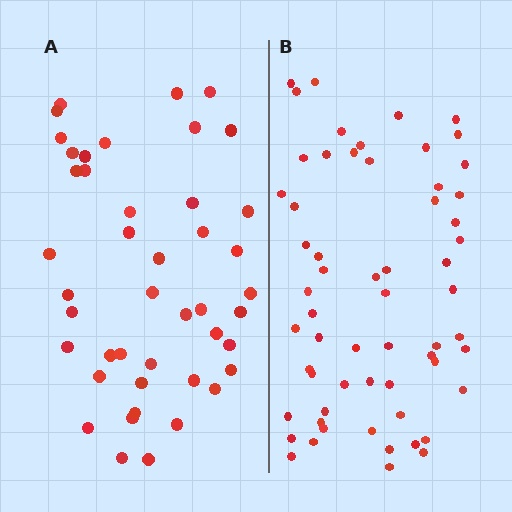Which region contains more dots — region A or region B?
Region B (the right region) has more dots.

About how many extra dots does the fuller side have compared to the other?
Region B has approximately 15 more dots than region A.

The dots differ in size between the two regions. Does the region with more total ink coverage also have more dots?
No. Region A has more total ink coverage because its dots are larger, but region B actually contains more individual dots. Total area can be misleading — the number of items is what matters here.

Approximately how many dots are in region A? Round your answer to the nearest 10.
About 40 dots. (The exact count is 44, which rounds to 40.)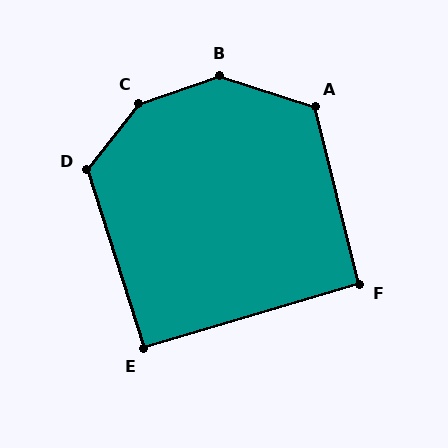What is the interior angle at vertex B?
Approximately 143 degrees (obtuse).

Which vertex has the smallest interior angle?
E, at approximately 91 degrees.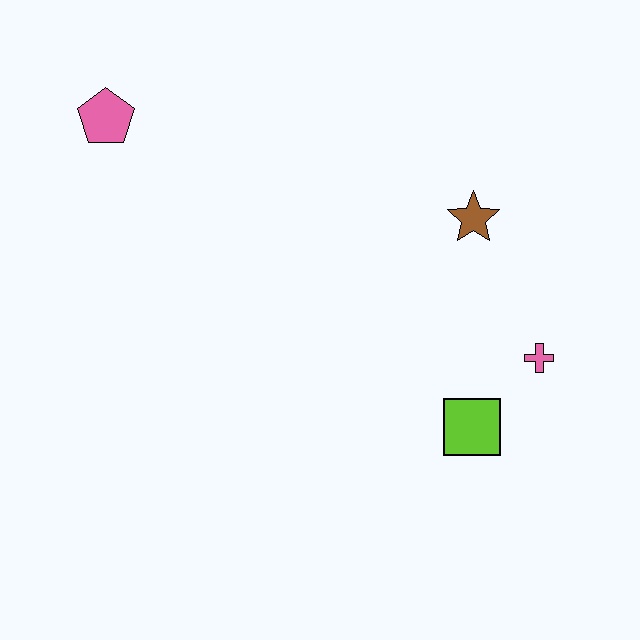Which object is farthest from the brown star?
The pink pentagon is farthest from the brown star.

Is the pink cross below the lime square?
No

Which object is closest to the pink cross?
The lime square is closest to the pink cross.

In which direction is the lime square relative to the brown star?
The lime square is below the brown star.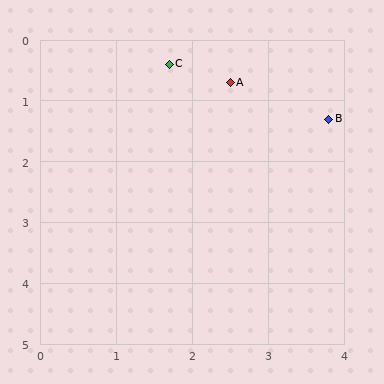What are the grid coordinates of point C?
Point C is at approximately (1.7, 0.4).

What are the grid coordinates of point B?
Point B is at approximately (3.8, 1.3).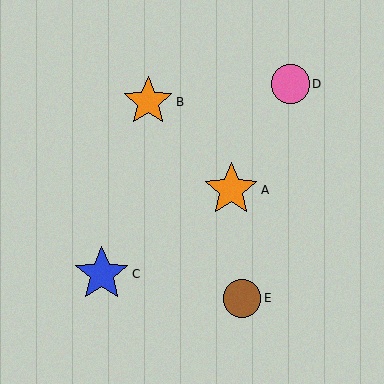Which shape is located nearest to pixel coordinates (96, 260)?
The blue star (labeled C) at (102, 274) is nearest to that location.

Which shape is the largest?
The blue star (labeled C) is the largest.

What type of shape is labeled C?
Shape C is a blue star.